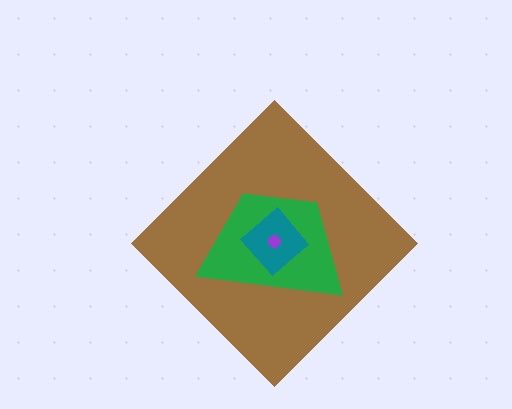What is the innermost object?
The purple circle.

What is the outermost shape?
The brown diamond.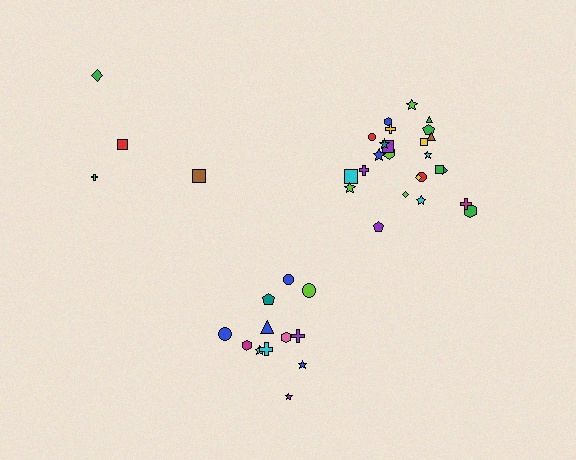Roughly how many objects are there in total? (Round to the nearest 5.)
Roughly 40 objects in total.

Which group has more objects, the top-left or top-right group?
The top-right group.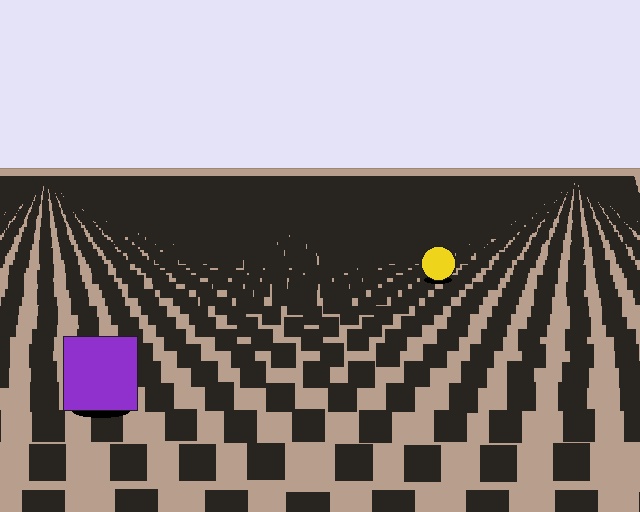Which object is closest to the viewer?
The purple square is closest. The texture marks near it are larger and more spread out.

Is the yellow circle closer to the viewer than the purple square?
No. The purple square is closer — you can tell from the texture gradient: the ground texture is coarser near it.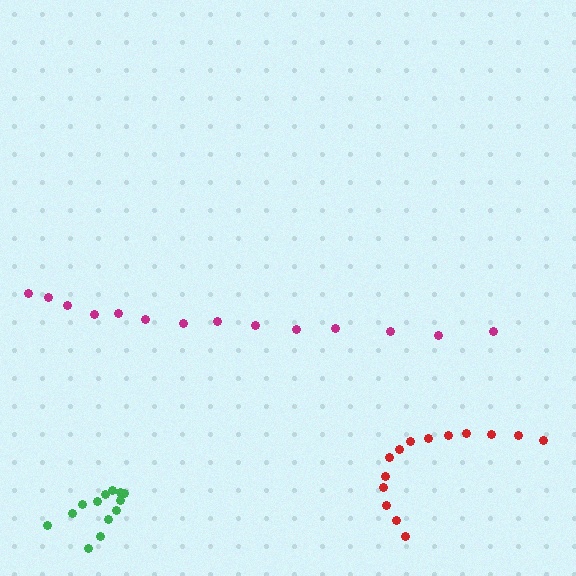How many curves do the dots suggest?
There are 3 distinct paths.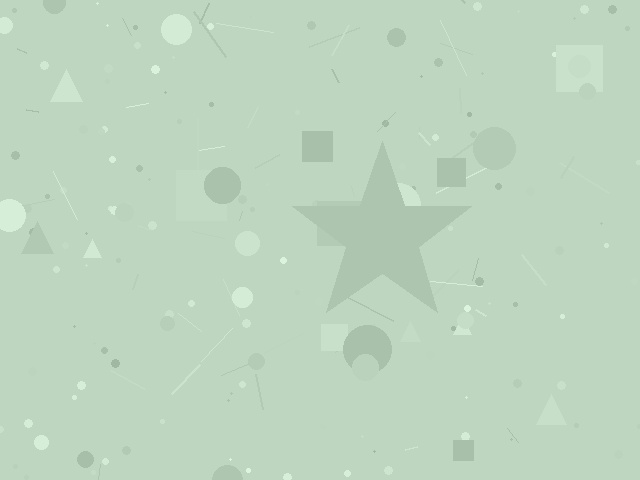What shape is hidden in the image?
A star is hidden in the image.